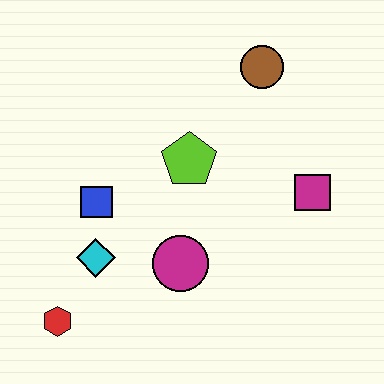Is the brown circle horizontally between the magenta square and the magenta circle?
Yes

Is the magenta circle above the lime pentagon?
No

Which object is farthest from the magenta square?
The red hexagon is farthest from the magenta square.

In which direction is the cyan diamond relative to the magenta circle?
The cyan diamond is to the left of the magenta circle.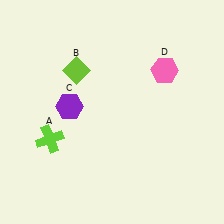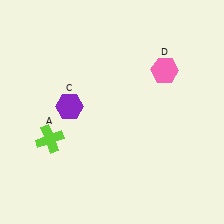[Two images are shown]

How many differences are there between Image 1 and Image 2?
There is 1 difference between the two images.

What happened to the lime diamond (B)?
The lime diamond (B) was removed in Image 2. It was in the top-left area of Image 1.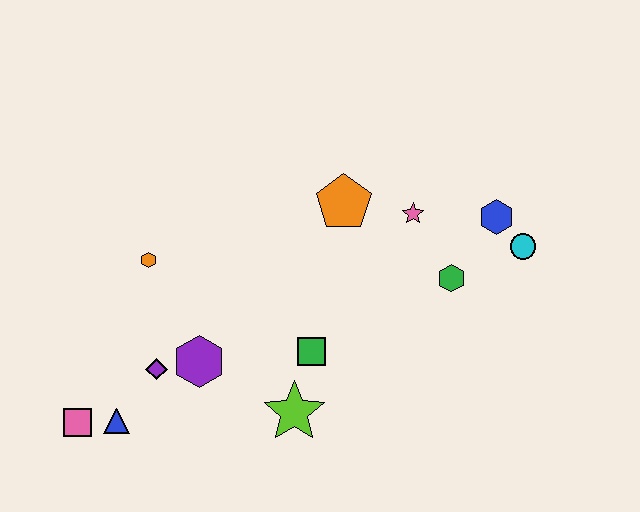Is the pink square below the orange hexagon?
Yes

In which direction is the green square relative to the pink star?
The green square is below the pink star.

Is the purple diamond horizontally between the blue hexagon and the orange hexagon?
Yes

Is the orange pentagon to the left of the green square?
No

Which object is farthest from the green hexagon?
The pink square is farthest from the green hexagon.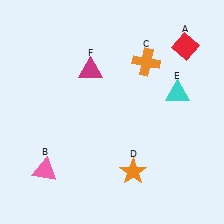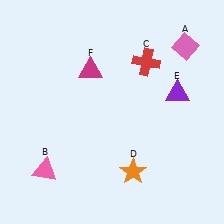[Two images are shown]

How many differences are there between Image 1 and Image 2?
There are 3 differences between the two images.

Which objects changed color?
A changed from red to pink. C changed from orange to red. E changed from cyan to purple.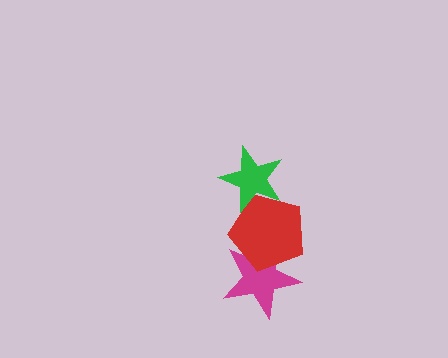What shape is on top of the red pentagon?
The green star is on top of the red pentagon.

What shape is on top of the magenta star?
The red pentagon is on top of the magenta star.